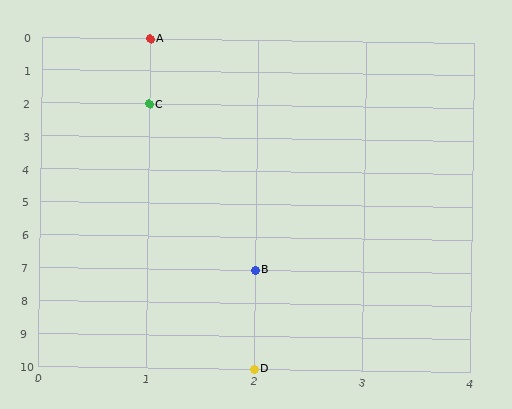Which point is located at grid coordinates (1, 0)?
Point A is at (1, 0).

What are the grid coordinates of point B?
Point B is at grid coordinates (2, 7).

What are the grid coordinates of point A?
Point A is at grid coordinates (1, 0).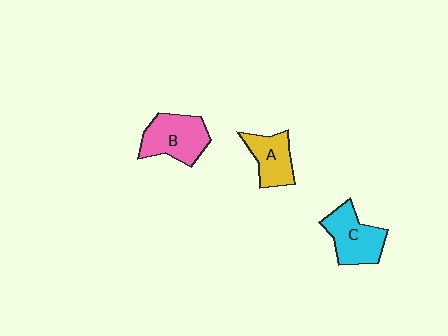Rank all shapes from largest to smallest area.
From largest to smallest: B (pink), C (cyan), A (yellow).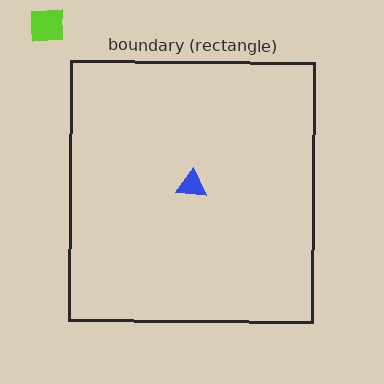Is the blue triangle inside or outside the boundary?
Inside.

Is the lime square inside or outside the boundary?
Outside.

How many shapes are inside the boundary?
1 inside, 1 outside.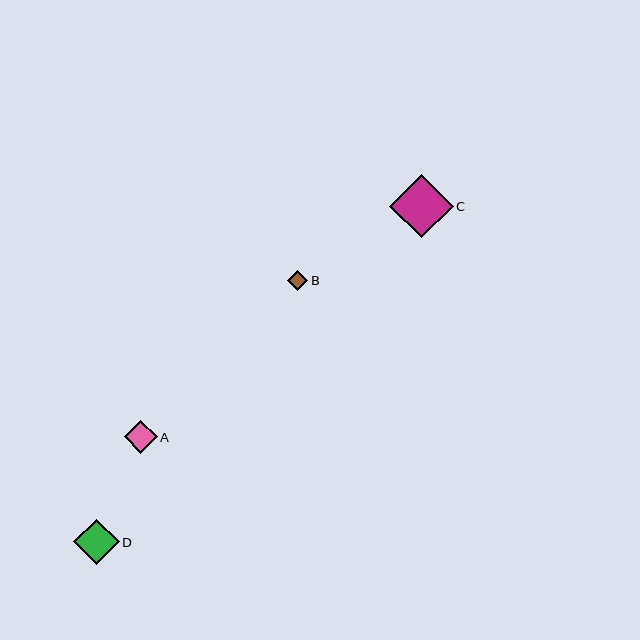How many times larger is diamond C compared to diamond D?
Diamond C is approximately 1.4 times the size of diamond D.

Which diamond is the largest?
Diamond C is the largest with a size of approximately 63 pixels.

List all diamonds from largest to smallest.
From largest to smallest: C, D, A, B.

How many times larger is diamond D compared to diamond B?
Diamond D is approximately 2.3 times the size of diamond B.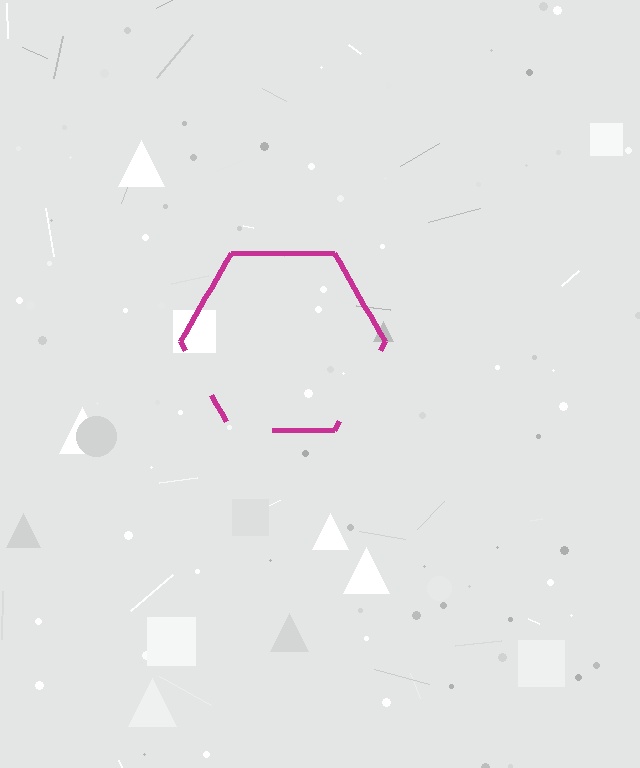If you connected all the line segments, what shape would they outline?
They would outline a hexagon.